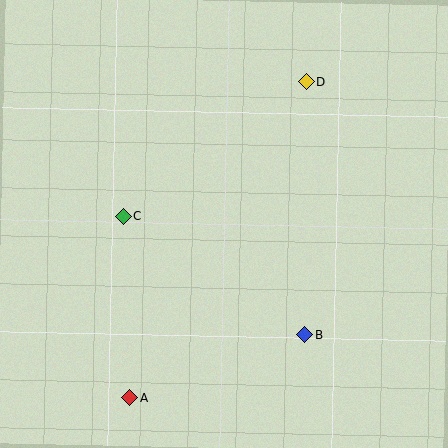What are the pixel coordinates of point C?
Point C is at (123, 216).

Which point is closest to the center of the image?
Point C at (123, 216) is closest to the center.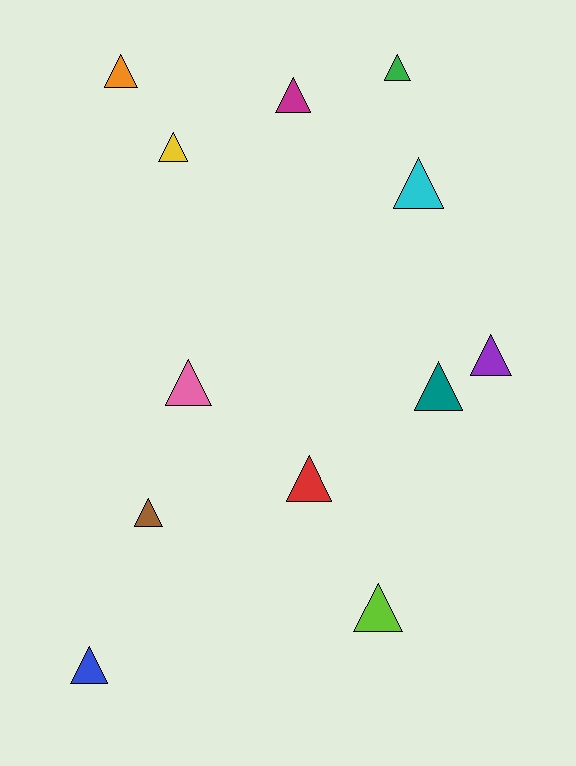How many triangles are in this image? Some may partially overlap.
There are 12 triangles.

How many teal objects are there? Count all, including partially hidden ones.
There is 1 teal object.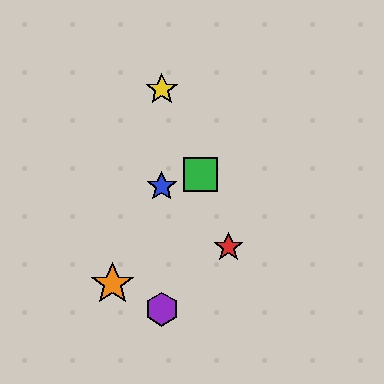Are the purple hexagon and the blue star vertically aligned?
Yes, both are at x≈162.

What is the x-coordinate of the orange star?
The orange star is at x≈113.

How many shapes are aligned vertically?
3 shapes (the blue star, the yellow star, the purple hexagon) are aligned vertically.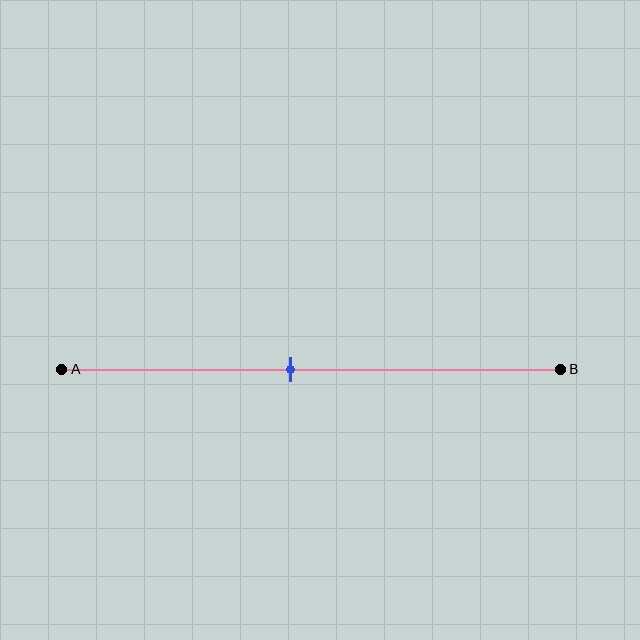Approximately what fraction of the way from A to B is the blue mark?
The blue mark is approximately 45% of the way from A to B.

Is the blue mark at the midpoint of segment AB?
No, the mark is at about 45% from A, not at the 50% midpoint.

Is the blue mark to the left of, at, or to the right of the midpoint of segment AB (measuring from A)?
The blue mark is to the left of the midpoint of segment AB.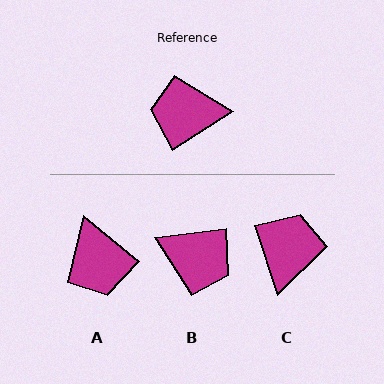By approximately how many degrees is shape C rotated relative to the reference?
Approximately 105 degrees clockwise.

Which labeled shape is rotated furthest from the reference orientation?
B, about 154 degrees away.